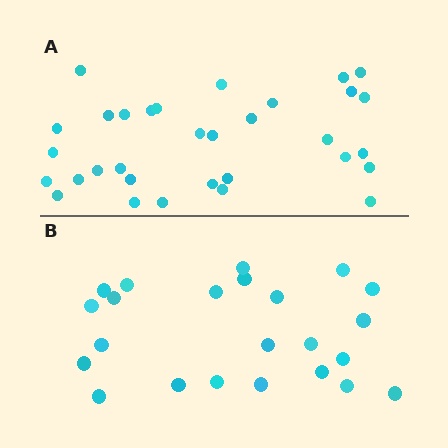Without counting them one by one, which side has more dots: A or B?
Region A (the top region) has more dots.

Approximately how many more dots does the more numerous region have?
Region A has roughly 8 or so more dots than region B.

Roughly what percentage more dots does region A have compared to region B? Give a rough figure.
About 40% more.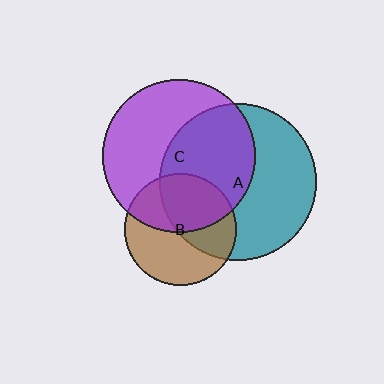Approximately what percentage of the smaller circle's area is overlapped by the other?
Approximately 45%.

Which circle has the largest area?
Circle A (teal).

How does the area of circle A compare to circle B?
Approximately 2.0 times.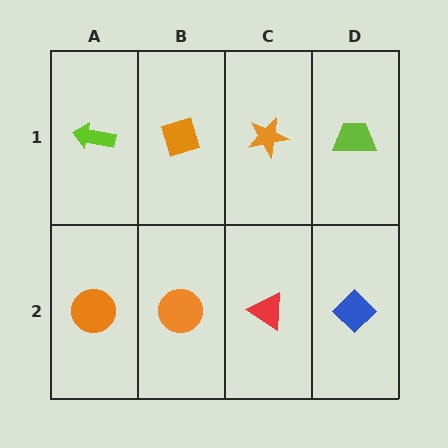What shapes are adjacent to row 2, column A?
A lime arrow (row 1, column A), an orange circle (row 2, column B).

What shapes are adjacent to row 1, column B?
An orange circle (row 2, column B), a lime arrow (row 1, column A), an orange star (row 1, column C).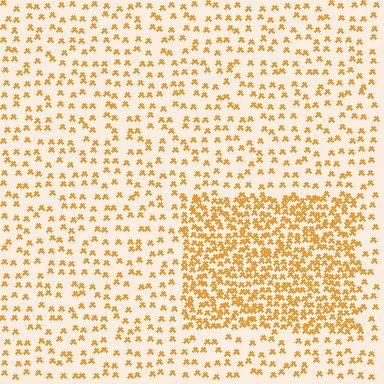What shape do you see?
I see a rectangle.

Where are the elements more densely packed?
The elements are more densely packed inside the rectangle boundary.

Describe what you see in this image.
The image contains small orange elements arranged at two different densities. A rectangle-shaped region is visible where the elements are more densely packed than the surrounding area.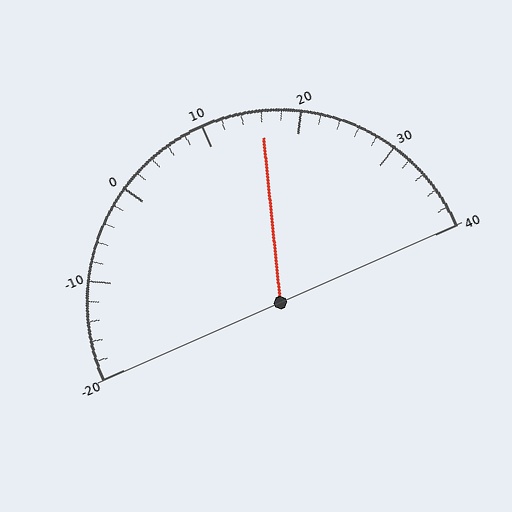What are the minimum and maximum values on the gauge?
The gauge ranges from -20 to 40.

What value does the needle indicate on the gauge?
The needle indicates approximately 16.